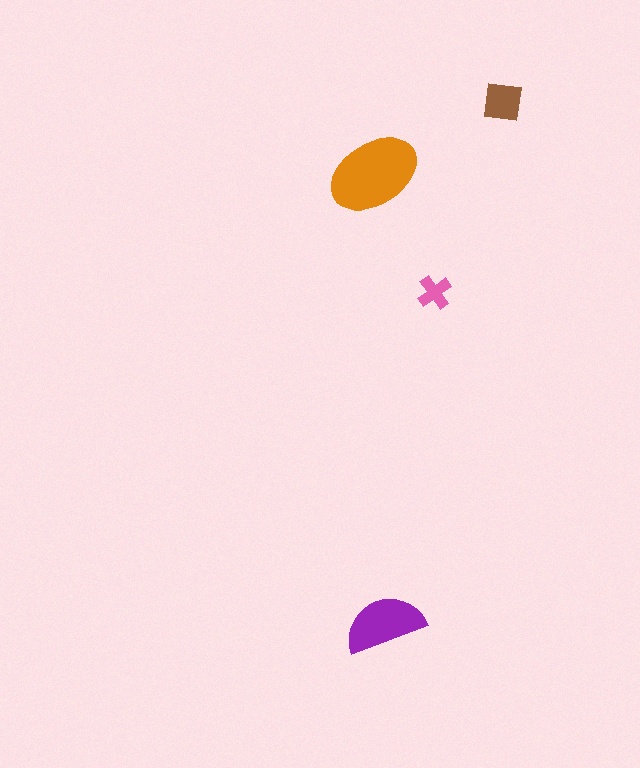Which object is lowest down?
The purple semicircle is bottommost.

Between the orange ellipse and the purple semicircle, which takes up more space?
The orange ellipse.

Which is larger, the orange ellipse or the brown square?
The orange ellipse.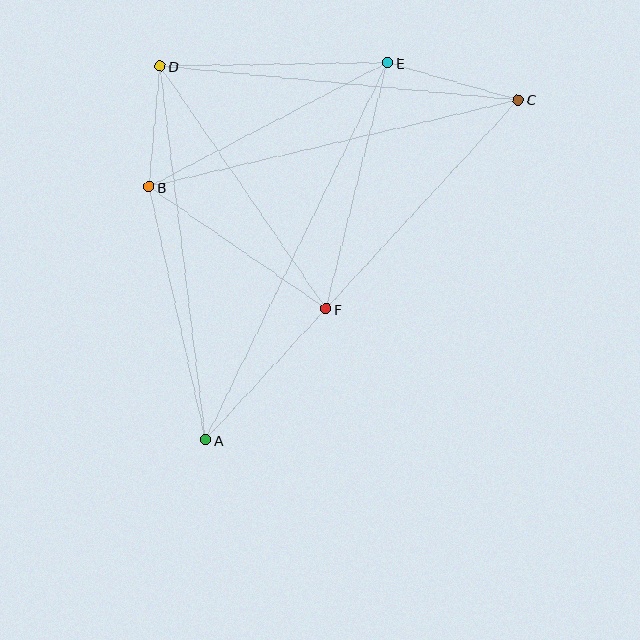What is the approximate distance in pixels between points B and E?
The distance between B and E is approximately 268 pixels.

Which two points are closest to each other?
Points B and D are closest to each other.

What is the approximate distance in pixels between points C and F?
The distance between C and F is approximately 284 pixels.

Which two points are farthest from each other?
Points A and C are farthest from each other.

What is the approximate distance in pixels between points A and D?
The distance between A and D is approximately 376 pixels.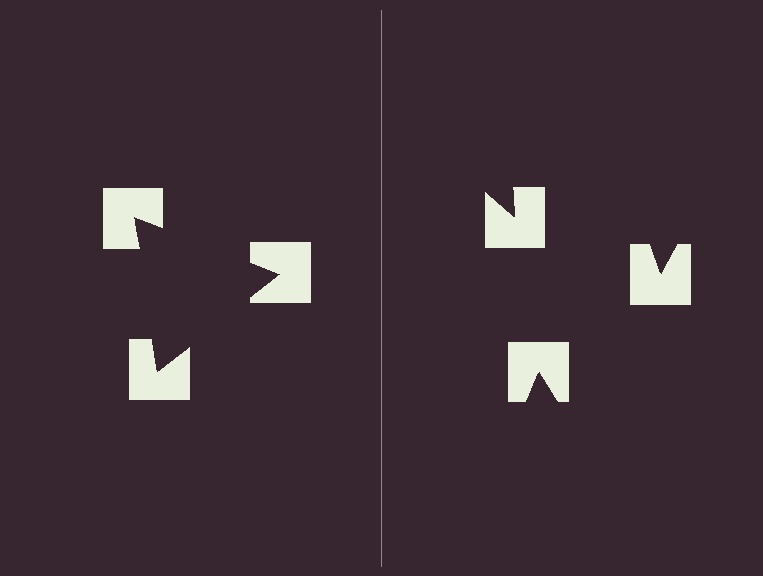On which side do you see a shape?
An illusory triangle appears on the left side. On the right side the wedge cuts are rotated, so no coherent shape forms.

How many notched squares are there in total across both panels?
6 — 3 on each side.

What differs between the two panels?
The notched squares are positioned identically on both sides; only the wedge orientations differ. On the left they align to a triangle; on the right they are misaligned.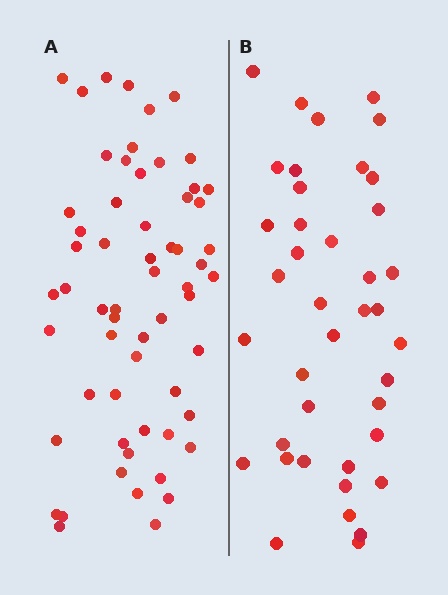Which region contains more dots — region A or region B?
Region A (the left region) has more dots.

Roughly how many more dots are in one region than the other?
Region A has approximately 20 more dots than region B.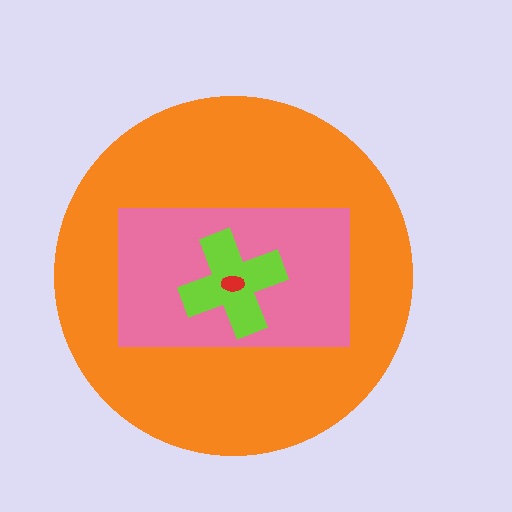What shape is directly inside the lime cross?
The red ellipse.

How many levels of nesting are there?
4.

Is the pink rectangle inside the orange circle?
Yes.